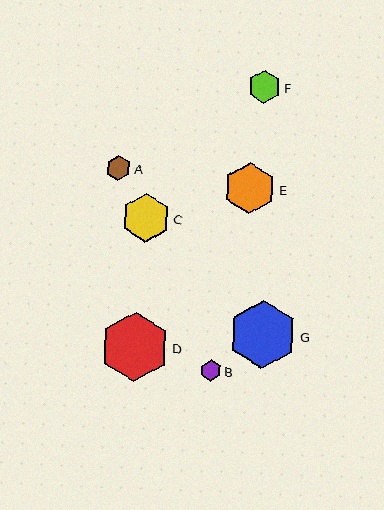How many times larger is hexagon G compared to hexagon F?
Hexagon G is approximately 2.1 times the size of hexagon F.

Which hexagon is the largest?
Hexagon D is the largest with a size of approximately 69 pixels.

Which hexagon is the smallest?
Hexagon B is the smallest with a size of approximately 21 pixels.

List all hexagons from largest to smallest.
From largest to smallest: D, G, E, C, F, A, B.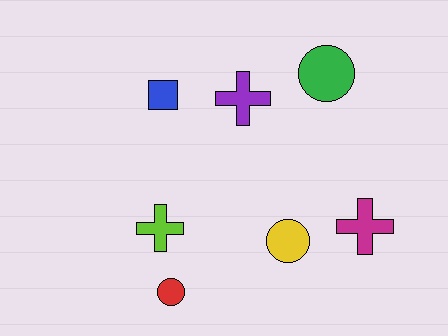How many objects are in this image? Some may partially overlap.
There are 7 objects.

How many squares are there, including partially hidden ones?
There is 1 square.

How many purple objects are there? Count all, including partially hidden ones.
There is 1 purple object.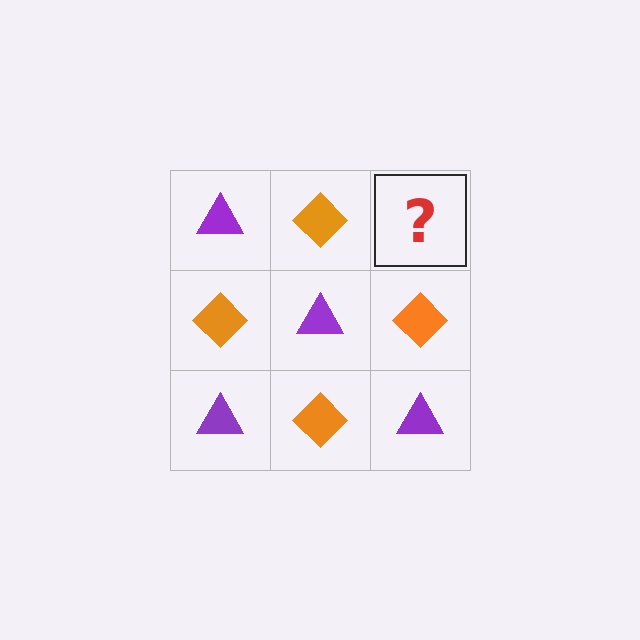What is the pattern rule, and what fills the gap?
The rule is that it alternates purple triangle and orange diamond in a checkerboard pattern. The gap should be filled with a purple triangle.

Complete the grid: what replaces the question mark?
The question mark should be replaced with a purple triangle.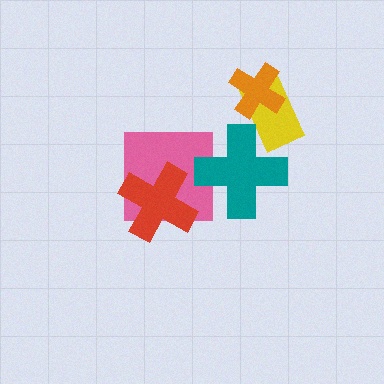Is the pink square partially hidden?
Yes, it is partially covered by another shape.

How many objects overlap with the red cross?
1 object overlaps with the red cross.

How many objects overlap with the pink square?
2 objects overlap with the pink square.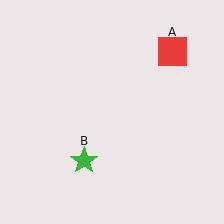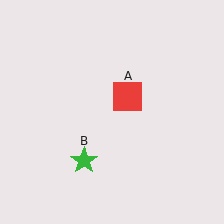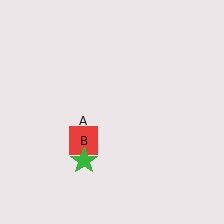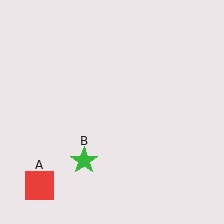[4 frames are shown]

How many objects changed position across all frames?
1 object changed position: red square (object A).